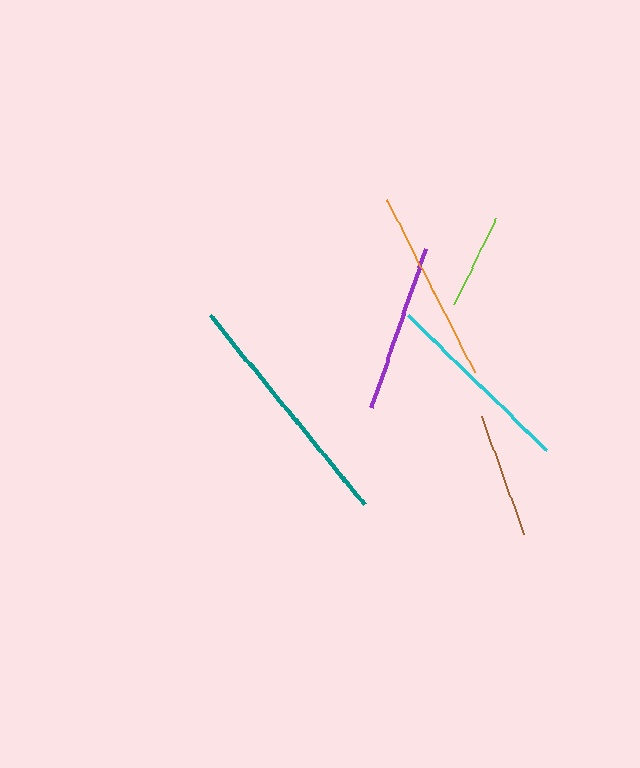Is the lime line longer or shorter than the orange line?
The orange line is longer than the lime line.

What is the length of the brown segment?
The brown segment is approximately 124 pixels long.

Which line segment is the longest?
The teal line is the longest at approximately 244 pixels.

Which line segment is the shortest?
The lime line is the shortest at approximately 96 pixels.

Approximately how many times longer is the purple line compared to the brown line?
The purple line is approximately 1.4 times the length of the brown line.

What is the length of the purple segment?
The purple segment is approximately 169 pixels long.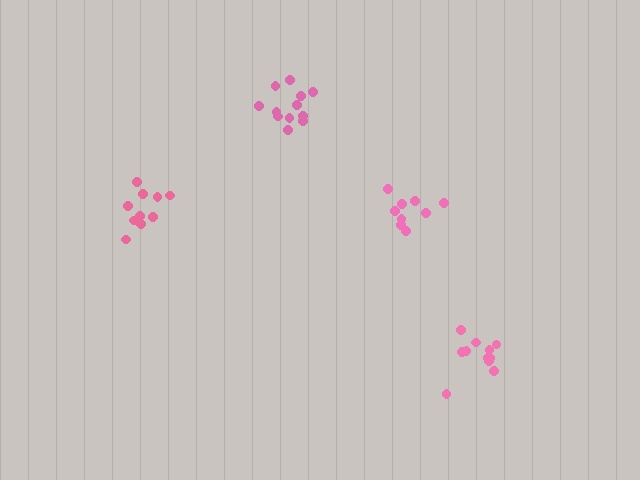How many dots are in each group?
Group 1: 12 dots, Group 2: 11 dots, Group 3: 10 dots, Group 4: 9 dots (42 total).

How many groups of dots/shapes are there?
There are 4 groups.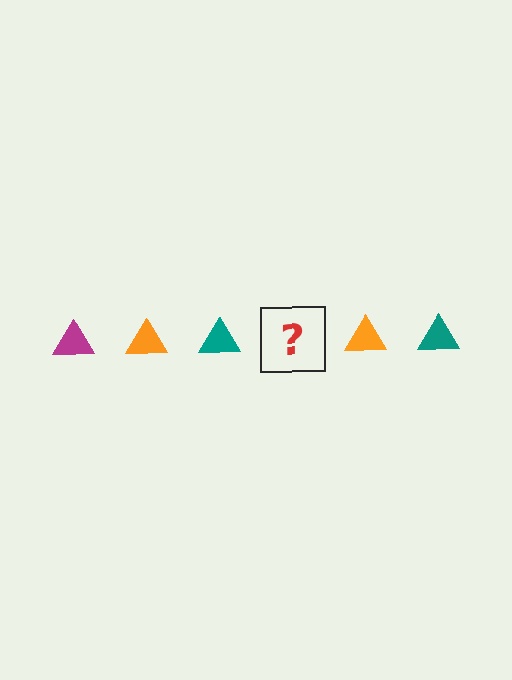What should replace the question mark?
The question mark should be replaced with a magenta triangle.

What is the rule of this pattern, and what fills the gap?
The rule is that the pattern cycles through magenta, orange, teal triangles. The gap should be filled with a magenta triangle.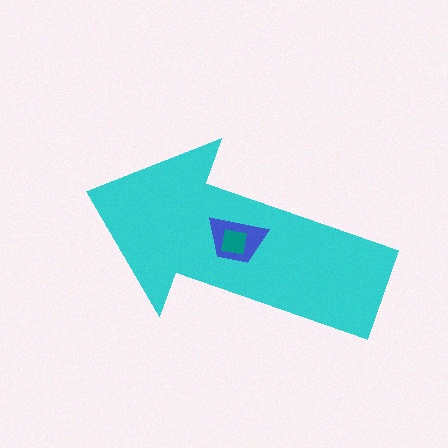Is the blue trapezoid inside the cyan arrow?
Yes.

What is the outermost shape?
The cyan arrow.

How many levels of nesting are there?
3.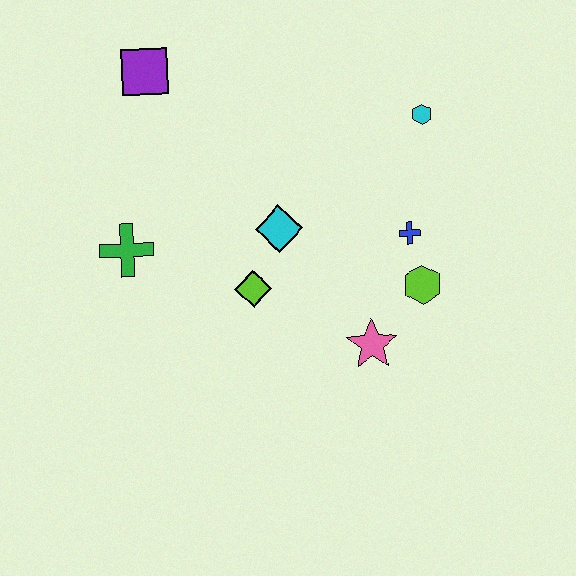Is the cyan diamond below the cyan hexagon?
Yes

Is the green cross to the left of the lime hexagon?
Yes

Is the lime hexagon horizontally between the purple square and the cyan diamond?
No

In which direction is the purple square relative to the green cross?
The purple square is above the green cross.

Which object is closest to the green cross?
The lime diamond is closest to the green cross.